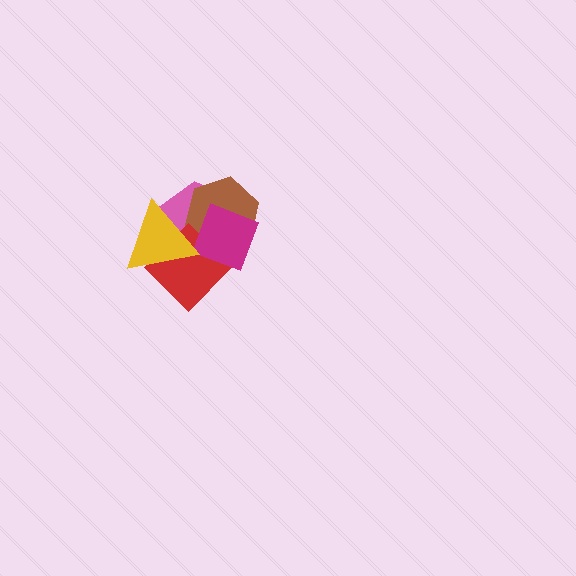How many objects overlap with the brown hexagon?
4 objects overlap with the brown hexagon.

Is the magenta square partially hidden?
No, no other shape covers it.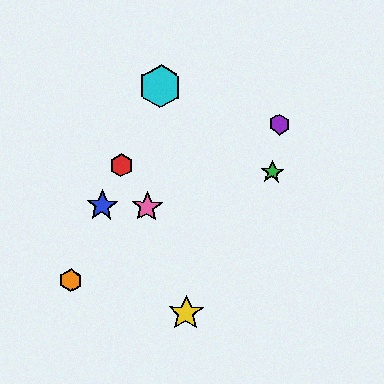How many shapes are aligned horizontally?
2 shapes (the blue star, the pink star) are aligned horizontally.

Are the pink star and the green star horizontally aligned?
No, the pink star is at y≈207 and the green star is at y≈172.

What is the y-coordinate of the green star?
The green star is at y≈172.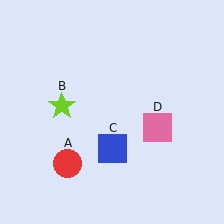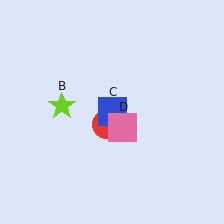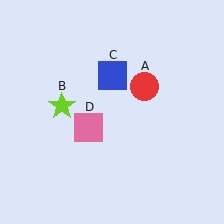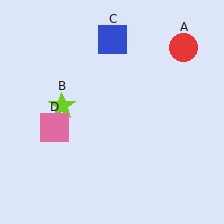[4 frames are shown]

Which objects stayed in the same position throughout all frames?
Lime star (object B) remained stationary.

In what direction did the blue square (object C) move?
The blue square (object C) moved up.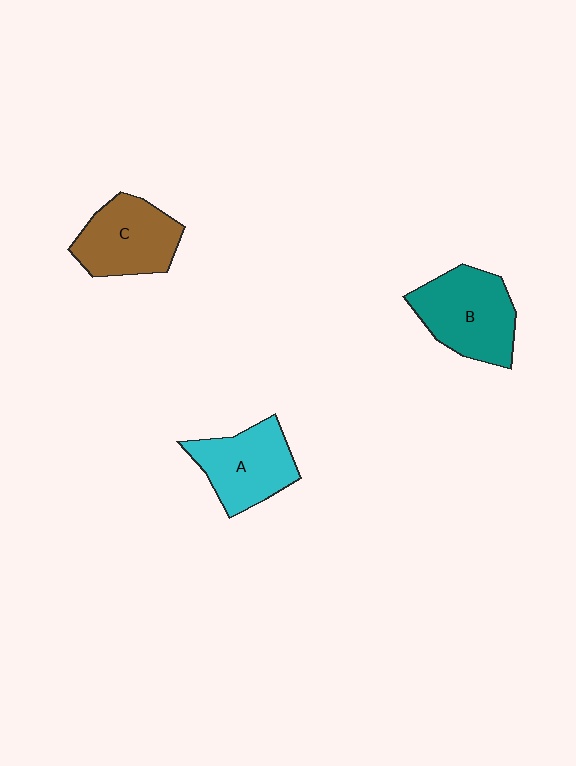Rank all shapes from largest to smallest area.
From largest to smallest: B (teal), C (brown), A (cyan).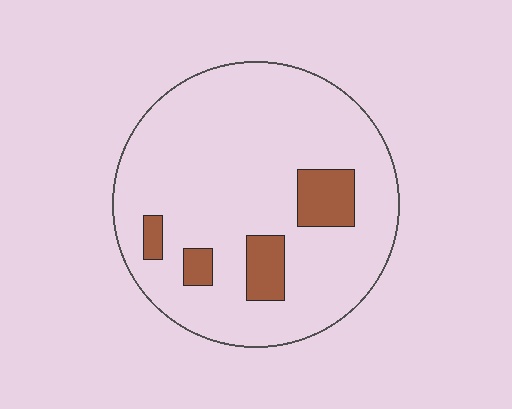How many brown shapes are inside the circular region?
4.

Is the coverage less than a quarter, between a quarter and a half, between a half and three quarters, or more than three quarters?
Less than a quarter.